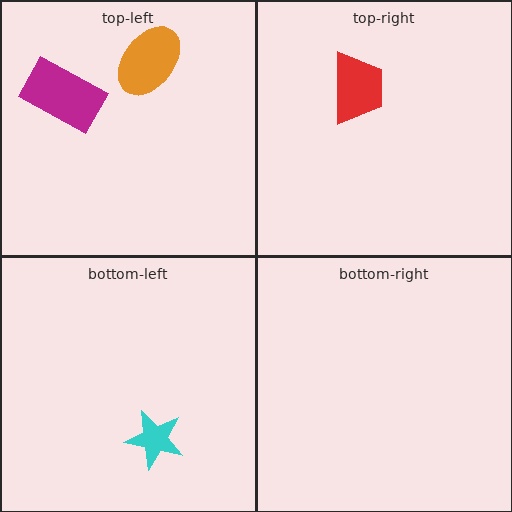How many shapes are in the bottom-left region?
1.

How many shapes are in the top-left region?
2.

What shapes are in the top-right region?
The red trapezoid.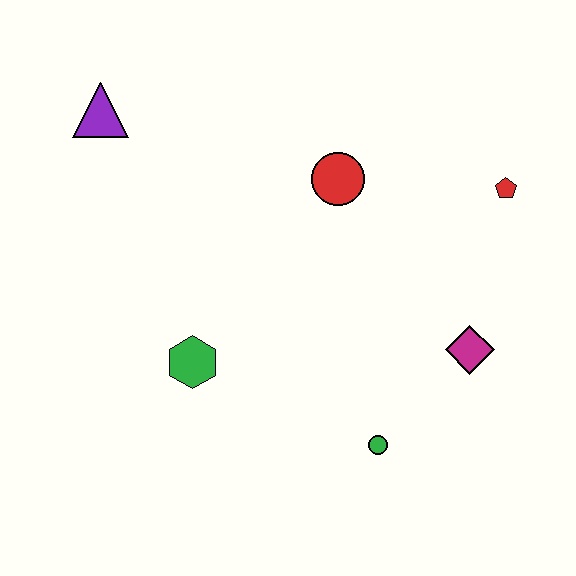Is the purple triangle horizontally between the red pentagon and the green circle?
No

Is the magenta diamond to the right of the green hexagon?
Yes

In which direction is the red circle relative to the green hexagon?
The red circle is above the green hexagon.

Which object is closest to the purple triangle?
The red circle is closest to the purple triangle.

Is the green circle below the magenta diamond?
Yes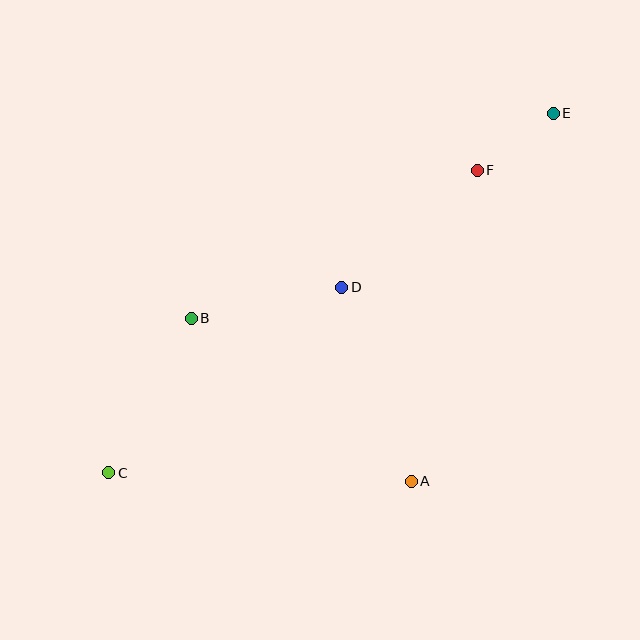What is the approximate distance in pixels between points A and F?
The distance between A and F is approximately 318 pixels.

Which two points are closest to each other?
Points E and F are closest to each other.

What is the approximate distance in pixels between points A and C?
The distance between A and C is approximately 302 pixels.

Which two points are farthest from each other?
Points C and E are farthest from each other.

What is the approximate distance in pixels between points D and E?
The distance between D and E is approximately 274 pixels.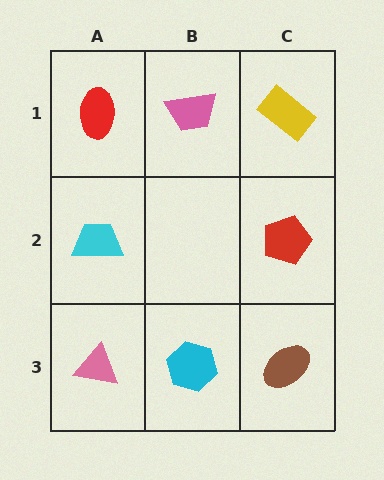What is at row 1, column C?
A yellow rectangle.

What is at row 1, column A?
A red ellipse.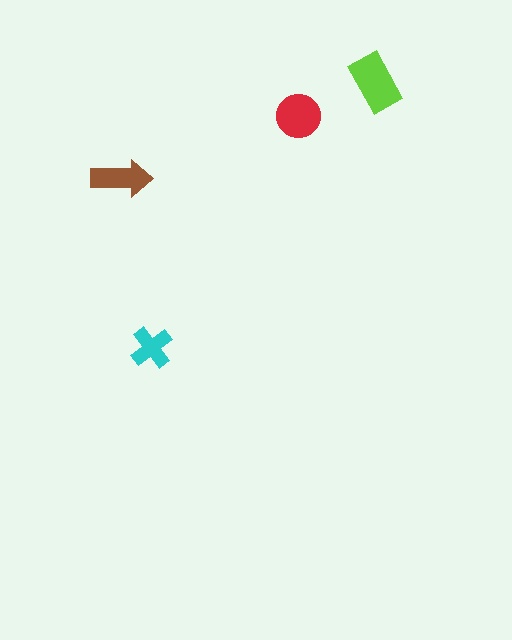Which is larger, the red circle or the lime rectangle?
The lime rectangle.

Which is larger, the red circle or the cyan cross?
The red circle.